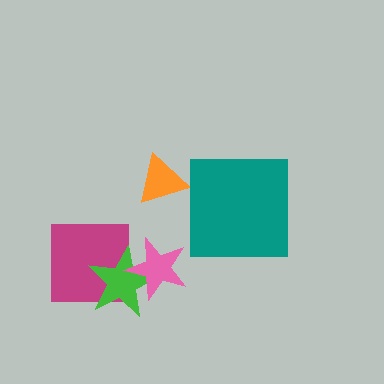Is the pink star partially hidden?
No, no other shape covers it.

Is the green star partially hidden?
Yes, it is partially covered by another shape.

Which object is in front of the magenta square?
The green star is in front of the magenta square.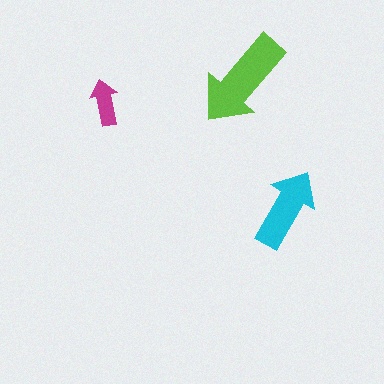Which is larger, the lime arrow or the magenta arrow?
The lime one.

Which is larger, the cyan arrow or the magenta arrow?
The cyan one.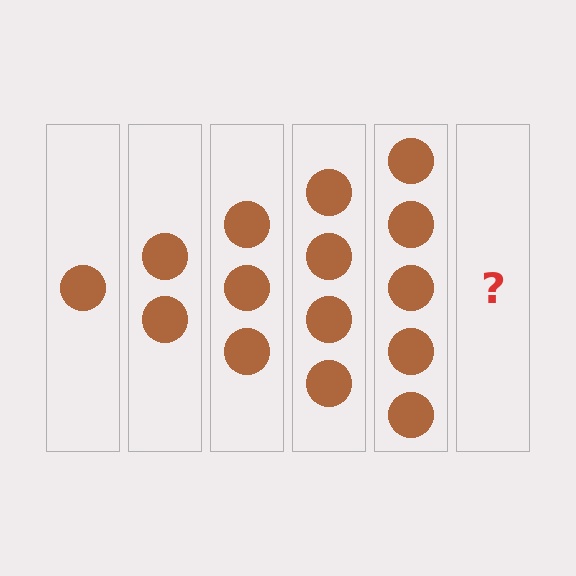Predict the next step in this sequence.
The next step is 6 circles.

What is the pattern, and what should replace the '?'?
The pattern is that each step adds one more circle. The '?' should be 6 circles.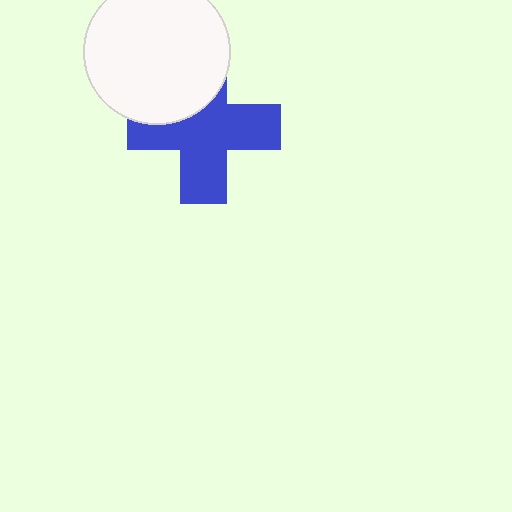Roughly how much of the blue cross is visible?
Most of it is visible (roughly 70%).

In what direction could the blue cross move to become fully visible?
The blue cross could move down. That would shift it out from behind the white circle entirely.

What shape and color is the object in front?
The object in front is a white circle.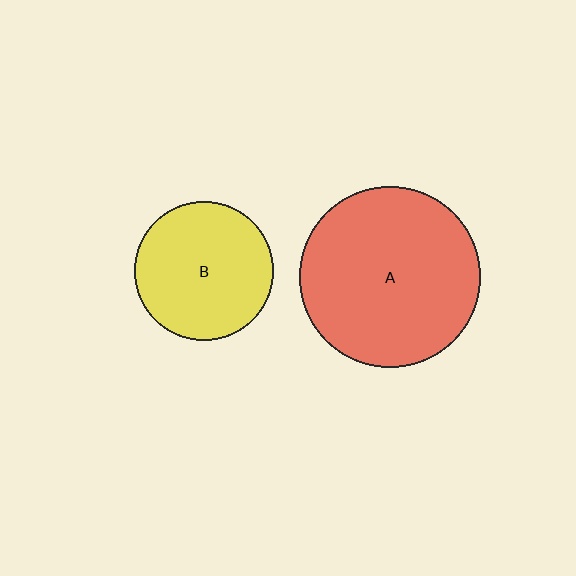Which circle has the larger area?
Circle A (red).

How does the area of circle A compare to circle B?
Approximately 1.7 times.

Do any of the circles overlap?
No, none of the circles overlap.